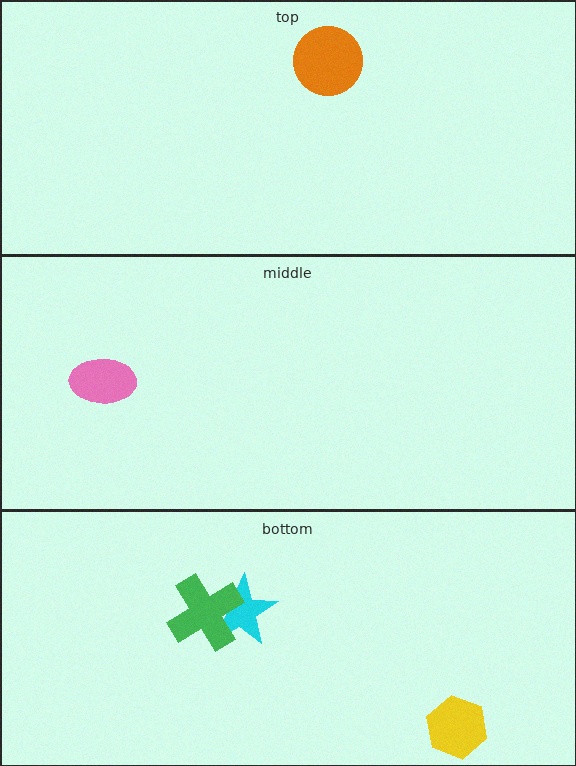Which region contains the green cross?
The bottom region.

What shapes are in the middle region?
The pink ellipse.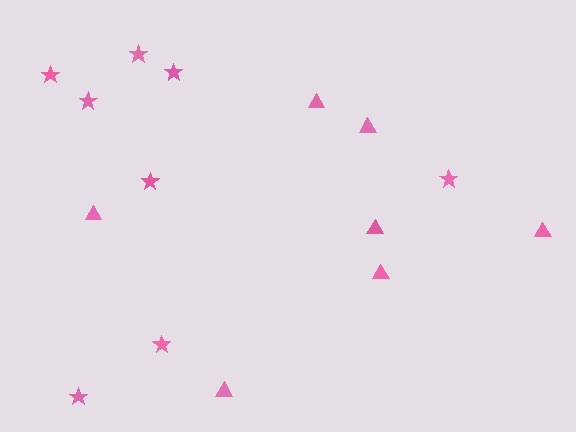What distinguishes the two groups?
There are 2 groups: one group of triangles (7) and one group of stars (8).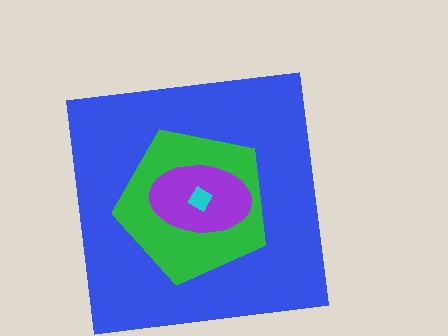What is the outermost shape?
The blue square.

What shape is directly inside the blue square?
The green pentagon.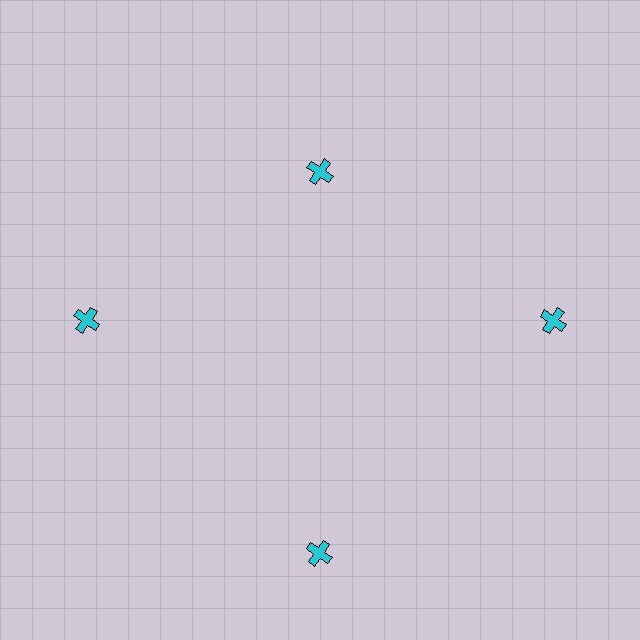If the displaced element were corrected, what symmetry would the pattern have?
It would have 4-fold rotational symmetry — the pattern would map onto itself every 90 degrees.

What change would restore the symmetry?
The symmetry would be restored by moving it outward, back onto the ring so that all 4 crosses sit at equal angles and equal distance from the center.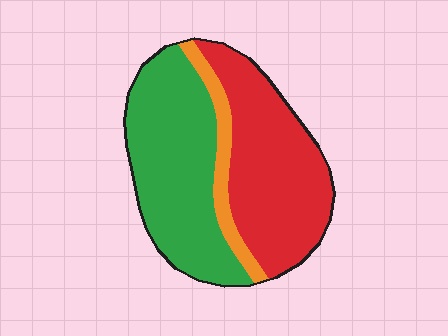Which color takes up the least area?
Orange, at roughly 10%.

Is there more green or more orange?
Green.